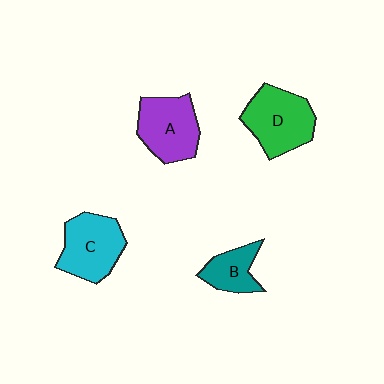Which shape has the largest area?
Shape D (green).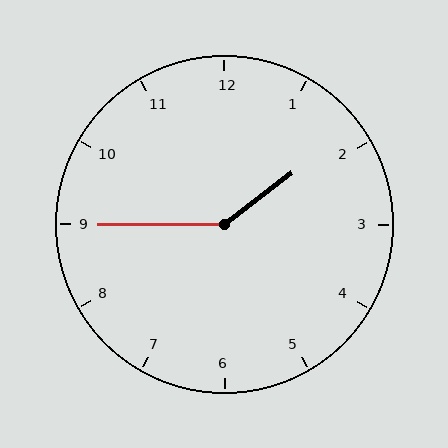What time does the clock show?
1:45.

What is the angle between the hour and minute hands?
Approximately 142 degrees.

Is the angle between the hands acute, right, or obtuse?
It is obtuse.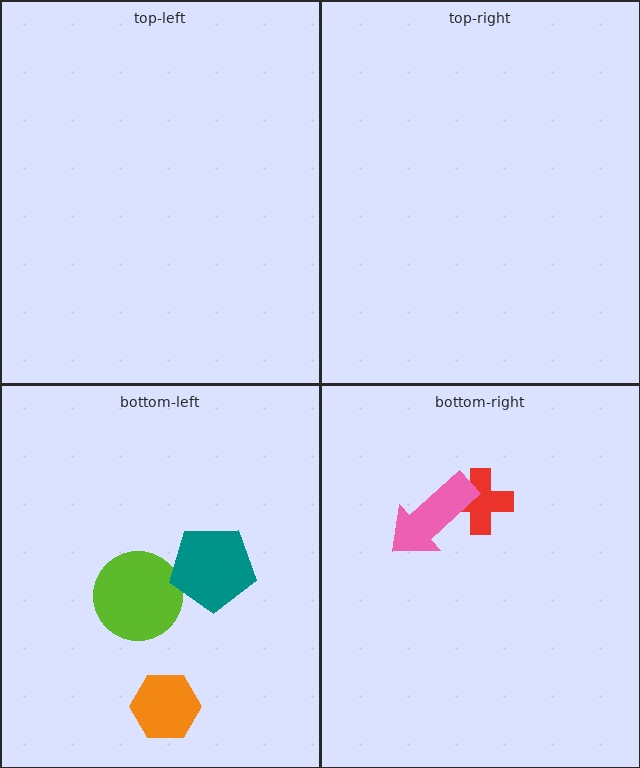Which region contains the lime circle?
The bottom-left region.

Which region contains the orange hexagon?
The bottom-left region.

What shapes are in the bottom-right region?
The red cross, the pink arrow.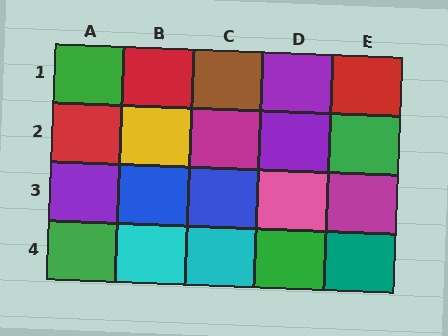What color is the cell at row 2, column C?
Magenta.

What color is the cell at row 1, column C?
Brown.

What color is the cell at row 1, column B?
Red.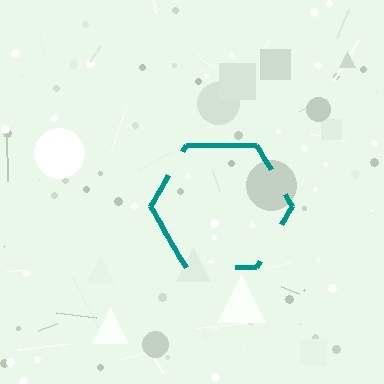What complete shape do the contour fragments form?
The contour fragments form a hexagon.